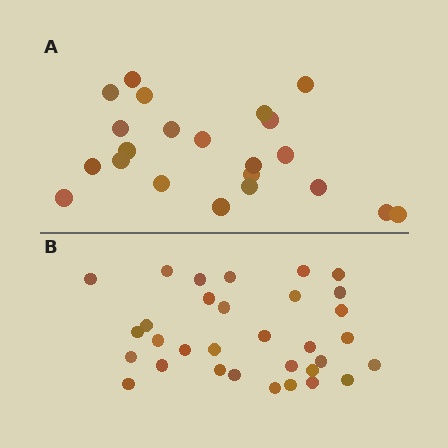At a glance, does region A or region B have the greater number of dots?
Region B (the bottom region) has more dots.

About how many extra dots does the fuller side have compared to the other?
Region B has roughly 10 or so more dots than region A.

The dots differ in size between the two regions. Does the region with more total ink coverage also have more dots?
No. Region A has more total ink coverage because its dots are larger, but region B actually contains more individual dots. Total area can be misleading — the number of items is what matters here.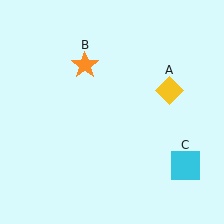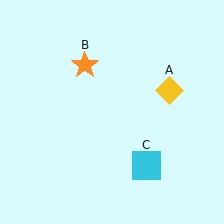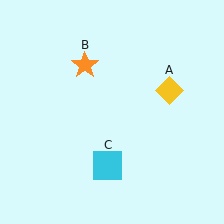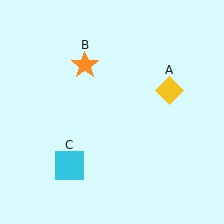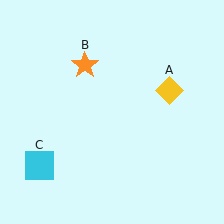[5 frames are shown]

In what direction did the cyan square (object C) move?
The cyan square (object C) moved left.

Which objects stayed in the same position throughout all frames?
Yellow diamond (object A) and orange star (object B) remained stationary.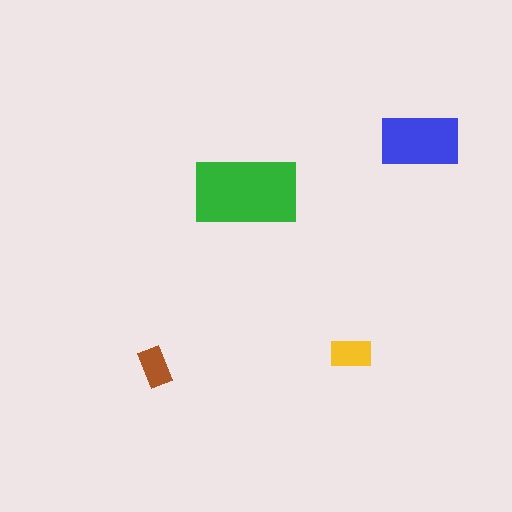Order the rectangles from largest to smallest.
the green one, the blue one, the yellow one, the brown one.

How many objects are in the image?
There are 4 objects in the image.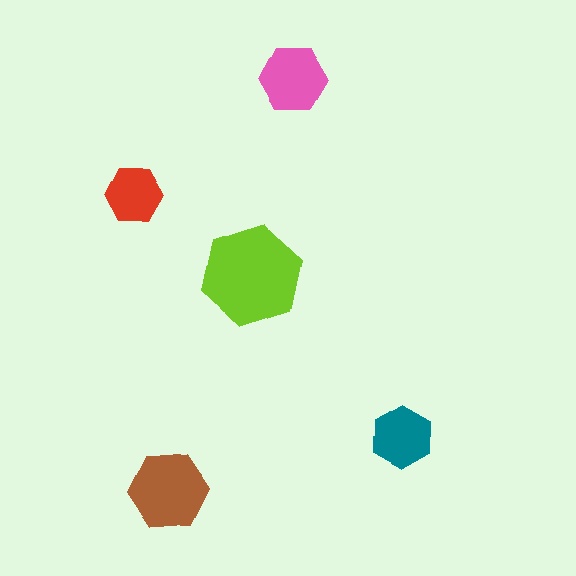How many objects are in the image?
There are 5 objects in the image.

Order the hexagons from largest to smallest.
the lime one, the brown one, the pink one, the teal one, the red one.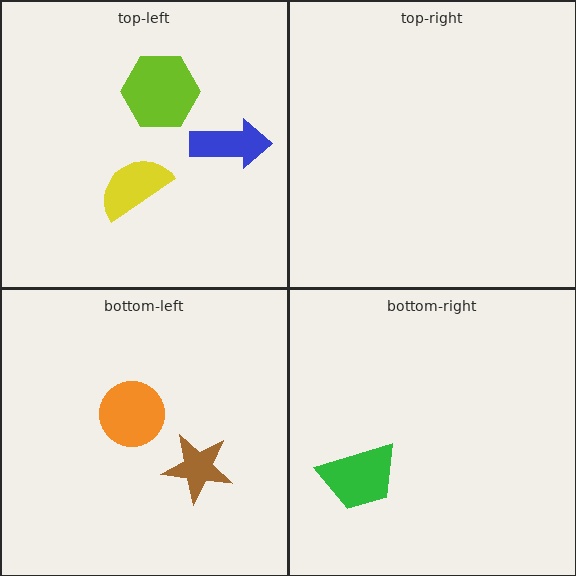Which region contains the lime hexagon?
The top-left region.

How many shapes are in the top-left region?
3.